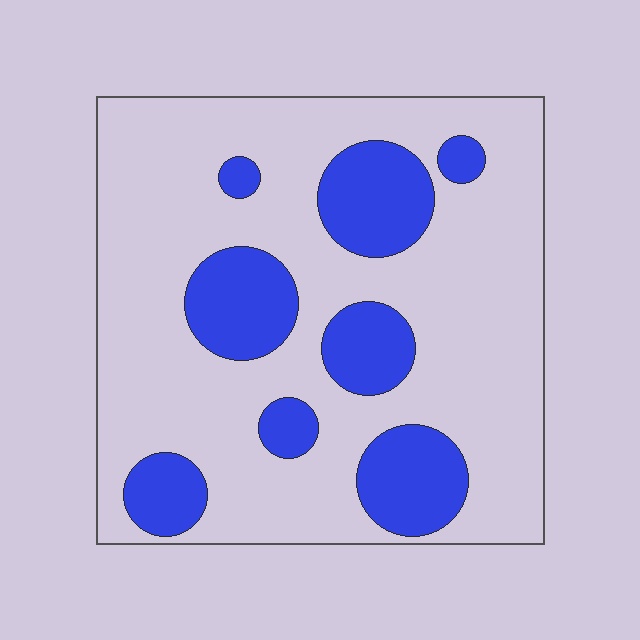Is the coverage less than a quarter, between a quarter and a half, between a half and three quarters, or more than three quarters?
Less than a quarter.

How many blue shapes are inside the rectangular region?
8.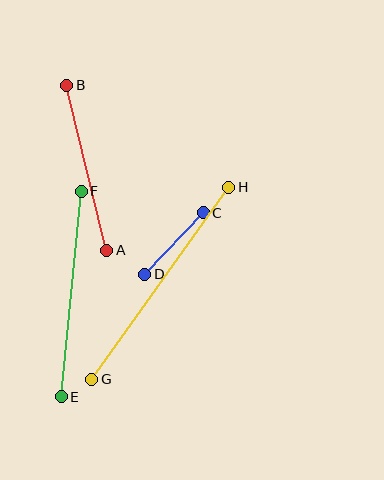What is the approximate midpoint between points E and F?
The midpoint is at approximately (71, 294) pixels.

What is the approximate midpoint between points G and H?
The midpoint is at approximately (160, 283) pixels.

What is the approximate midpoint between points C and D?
The midpoint is at approximately (174, 244) pixels.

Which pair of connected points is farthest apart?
Points G and H are farthest apart.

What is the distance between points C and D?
The distance is approximately 85 pixels.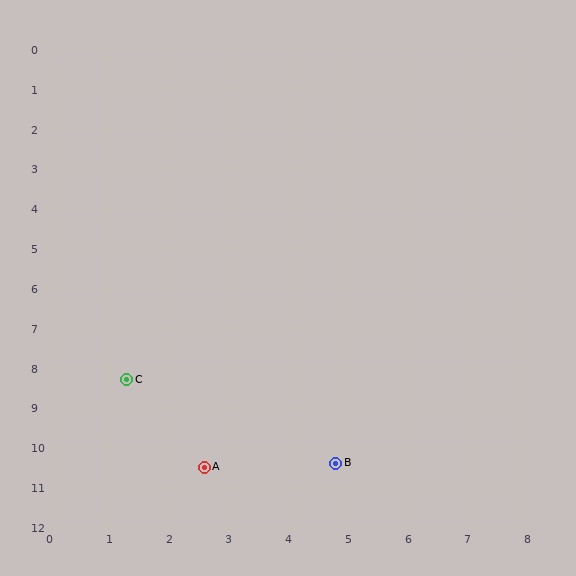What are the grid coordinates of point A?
Point A is at approximately (2.6, 10.5).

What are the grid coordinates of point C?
Point C is at approximately (1.3, 8.3).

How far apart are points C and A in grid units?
Points C and A are about 2.6 grid units apart.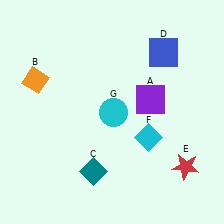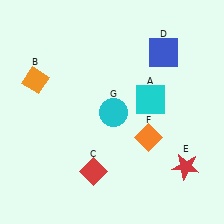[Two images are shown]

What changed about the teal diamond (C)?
In Image 1, C is teal. In Image 2, it changed to red.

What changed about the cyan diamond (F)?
In Image 1, F is cyan. In Image 2, it changed to orange.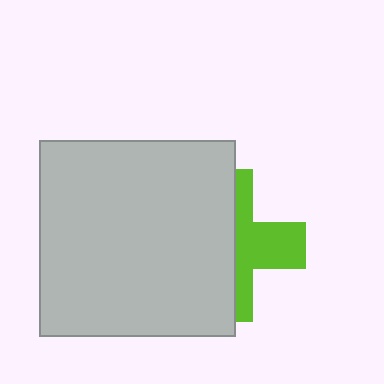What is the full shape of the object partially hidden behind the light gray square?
The partially hidden object is a lime cross.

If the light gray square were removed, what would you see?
You would see the complete lime cross.